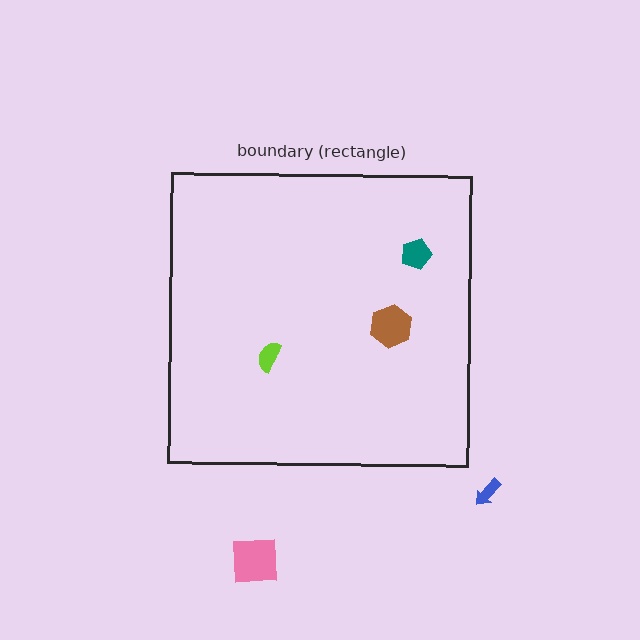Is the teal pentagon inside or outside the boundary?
Inside.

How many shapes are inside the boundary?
3 inside, 2 outside.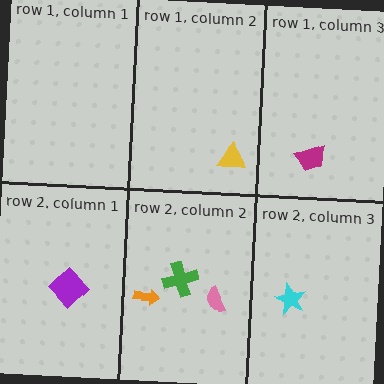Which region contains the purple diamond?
The row 2, column 1 region.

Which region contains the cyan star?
The row 2, column 3 region.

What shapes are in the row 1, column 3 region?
The magenta trapezoid.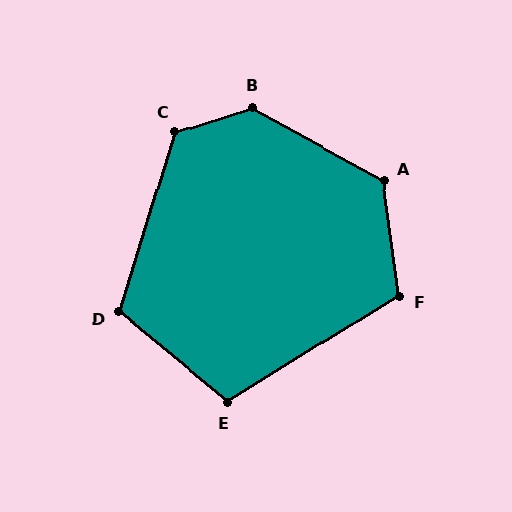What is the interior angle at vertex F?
Approximately 114 degrees (obtuse).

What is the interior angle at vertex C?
Approximately 125 degrees (obtuse).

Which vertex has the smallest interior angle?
E, at approximately 109 degrees.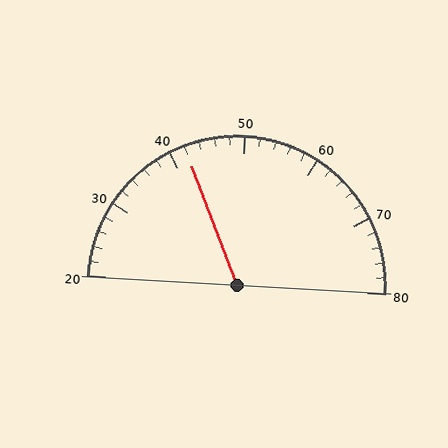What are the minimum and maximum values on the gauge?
The gauge ranges from 20 to 80.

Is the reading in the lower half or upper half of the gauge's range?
The reading is in the lower half of the range (20 to 80).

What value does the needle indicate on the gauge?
The needle indicates approximately 42.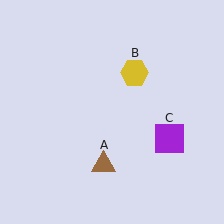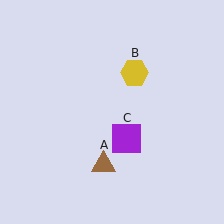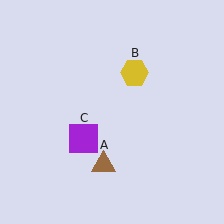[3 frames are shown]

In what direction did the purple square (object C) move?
The purple square (object C) moved left.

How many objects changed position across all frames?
1 object changed position: purple square (object C).